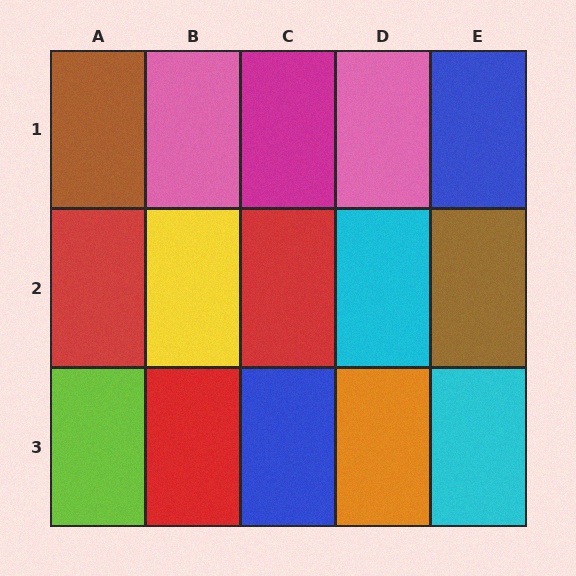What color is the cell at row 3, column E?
Cyan.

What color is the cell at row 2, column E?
Brown.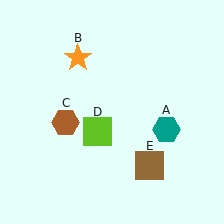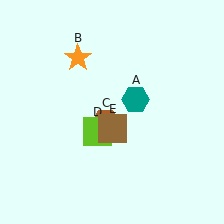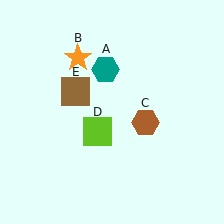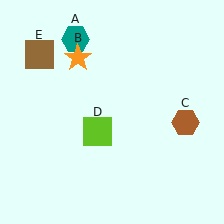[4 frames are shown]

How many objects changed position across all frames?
3 objects changed position: teal hexagon (object A), brown hexagon (object C), brown square (object E).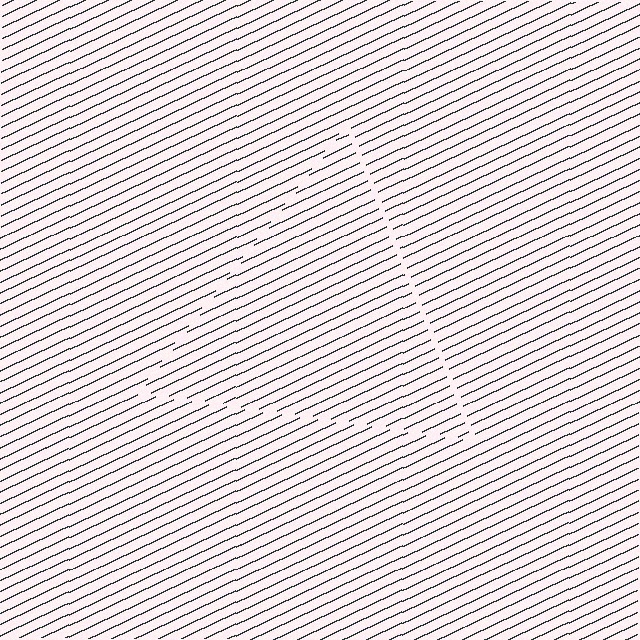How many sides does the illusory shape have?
3 sides — the line-ends trace a triangle.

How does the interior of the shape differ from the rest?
The interior of the shape contains the same grating, shifted by half a period — the contour is defined by the phase discontinuity where line-ends from the inner and outer gratings abut.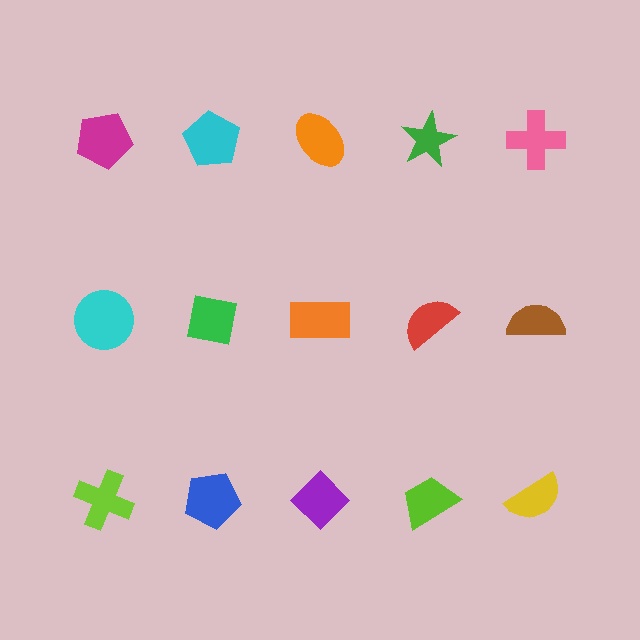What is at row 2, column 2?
A green square.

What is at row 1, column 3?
An orange ellipse.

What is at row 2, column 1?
A cyan circle.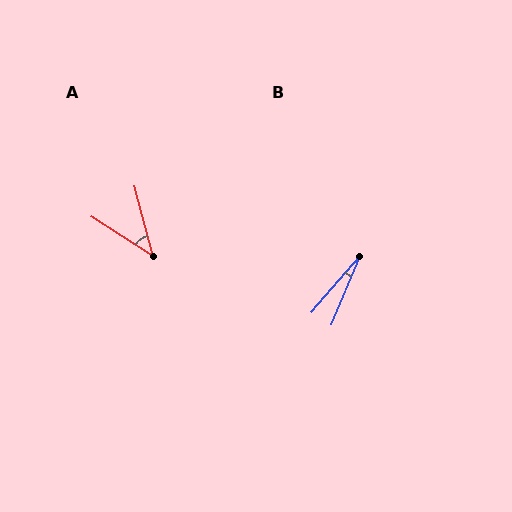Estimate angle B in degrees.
Approximately 18 degrees.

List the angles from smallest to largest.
B (18°), A (42°).